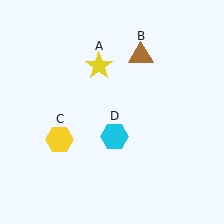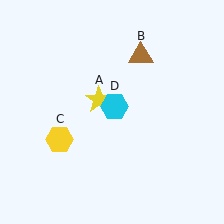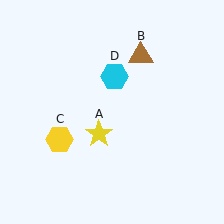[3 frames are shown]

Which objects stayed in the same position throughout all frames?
Brown triangle (object B) and yellow hexagon (object C) remained stationary.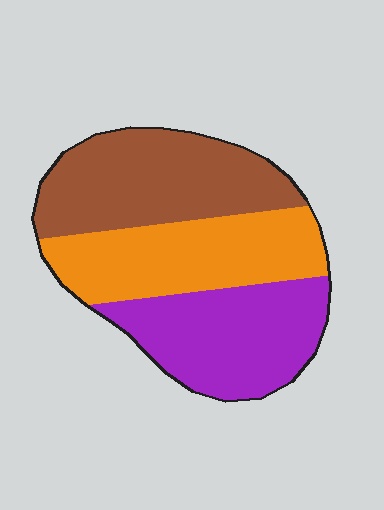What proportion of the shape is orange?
Orange takes up about one third (1/3) of the shape.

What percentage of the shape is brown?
Brown covers about 35% of the shape.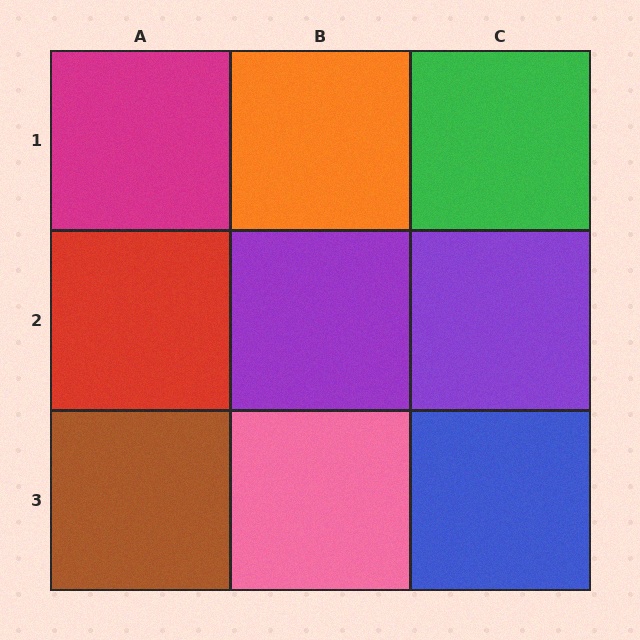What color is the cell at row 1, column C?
Green.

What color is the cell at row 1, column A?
Magenta.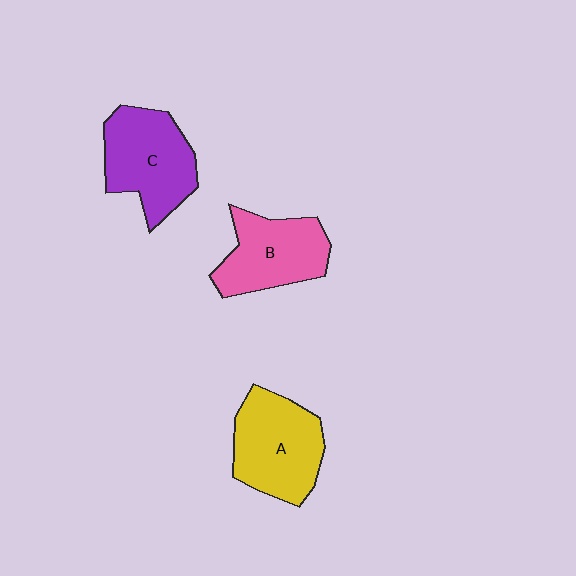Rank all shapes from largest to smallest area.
From largest to smallest: A (yellow), C (purple), B (pink).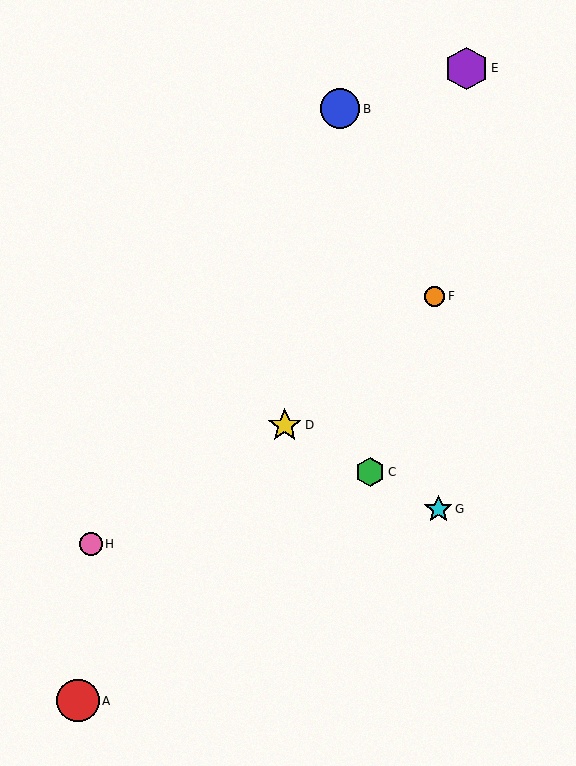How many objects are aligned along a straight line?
3 objects (C, D, G) are aligned along a straight line.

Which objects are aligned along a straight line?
Objects C, D, G are aligned along a straight line.